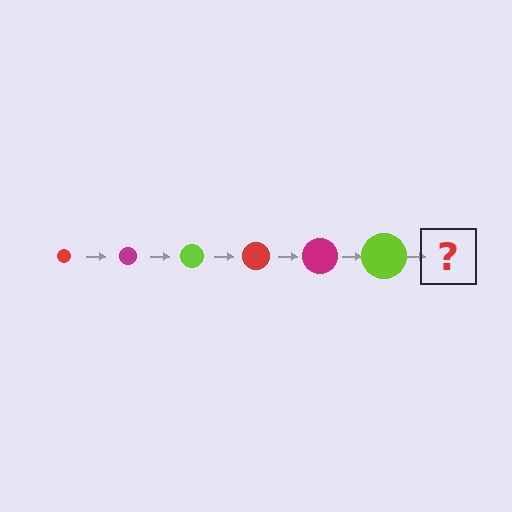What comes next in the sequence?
The next element should be a red circle, larger than the previous one.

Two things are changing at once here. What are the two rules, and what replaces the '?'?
The two rules are that the circle grows larger each step and the color cycles through red, magenta, and lime. The '?' should be a red circle, larger than the previous one.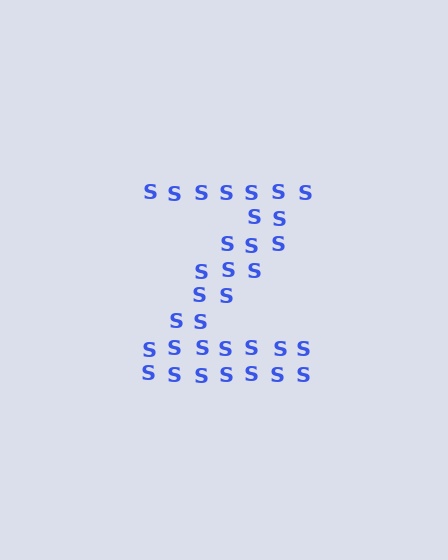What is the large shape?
The large shape is the letter Z.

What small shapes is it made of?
It is made of small letter S's.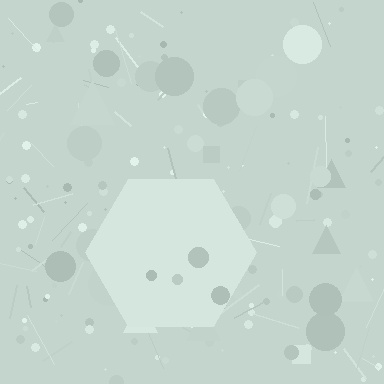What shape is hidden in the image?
A hexagon is hidden in the image.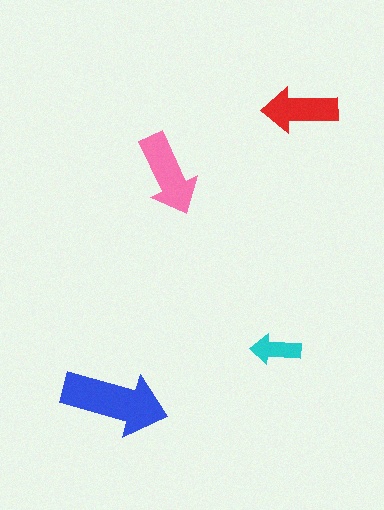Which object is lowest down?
The blue arrow is bottommost.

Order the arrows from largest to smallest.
the blue one, the pink one, the red one, the cyan one.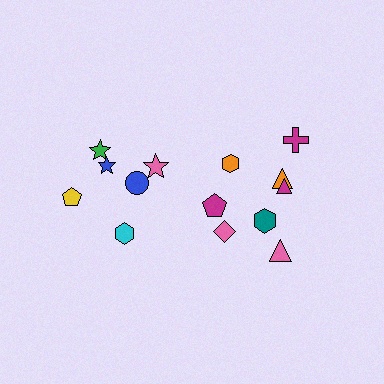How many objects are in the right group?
There are 8 objects.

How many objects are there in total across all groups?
There are 14 objects.